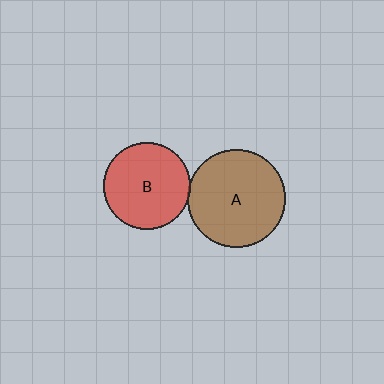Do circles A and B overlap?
Yes.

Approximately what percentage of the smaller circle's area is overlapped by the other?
Approximately 5%.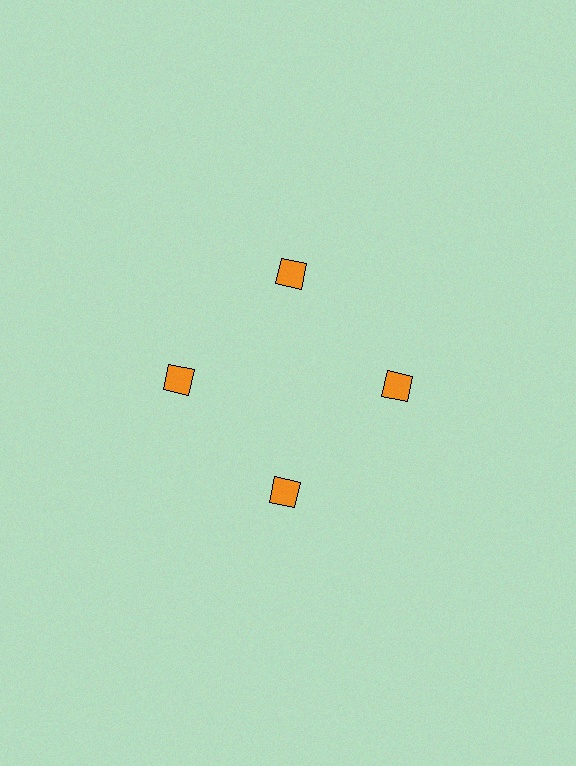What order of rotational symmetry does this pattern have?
This pattern has 4-fold rotational symmetry.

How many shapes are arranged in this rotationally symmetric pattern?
There are 4 shapes, arranged in 4 groups of 1.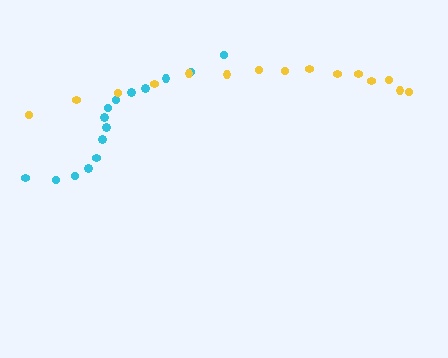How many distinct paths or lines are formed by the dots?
There are 2 distinct paths.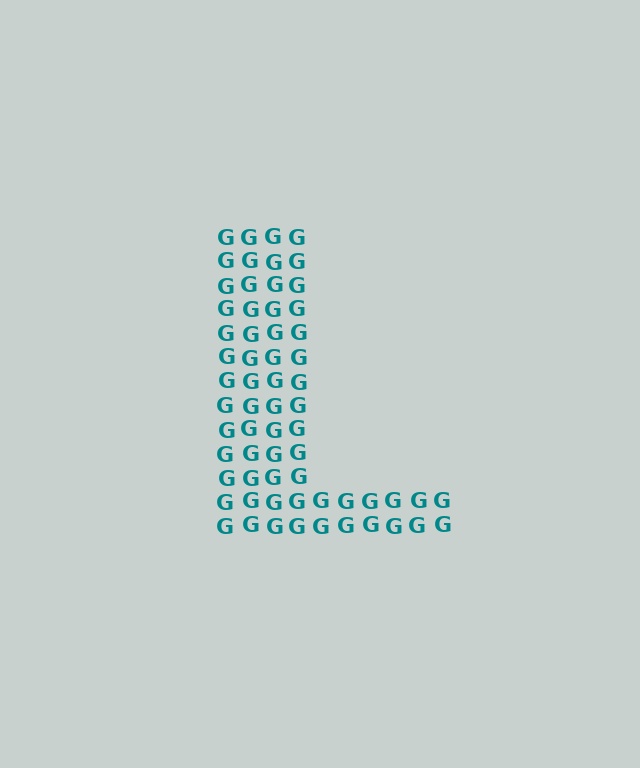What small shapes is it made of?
It is made of small letter G's.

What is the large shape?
The large shape is the letter L.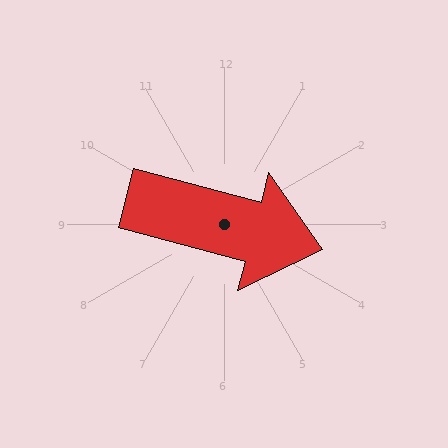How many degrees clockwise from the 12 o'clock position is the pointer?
Approximately 105 degrees.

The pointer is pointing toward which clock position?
Roughly 3 o'clock.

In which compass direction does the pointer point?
East.